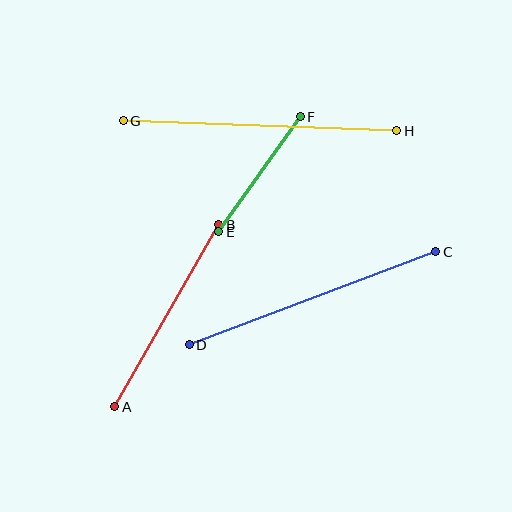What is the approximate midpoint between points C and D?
The midpoint is at approximately (312, 298) pixels.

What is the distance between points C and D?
The distance is approximately 264 pixels.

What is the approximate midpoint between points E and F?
The midpoint is at approximately (259, 174) pixels.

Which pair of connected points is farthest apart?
Points G and H are farthest apart.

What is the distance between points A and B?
The distance is approximately 210 pixels.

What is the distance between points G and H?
The distance is approximately 274 pixels.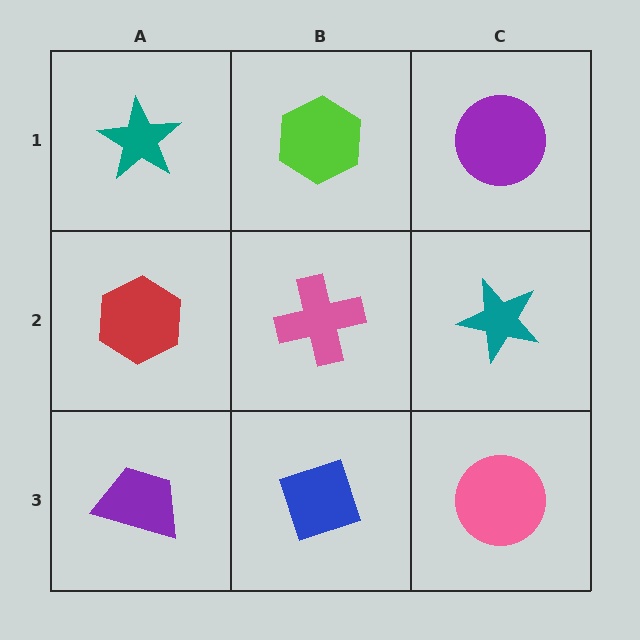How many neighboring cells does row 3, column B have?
3.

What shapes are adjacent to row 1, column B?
A pink cross (row 2, column B), a teal star (row 1, column A), a purple circle (row 1, column C).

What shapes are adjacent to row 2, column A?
A teal star (row 1, column A), a purple trapezoid (row 3, column A), a pink cross (row 2, column B).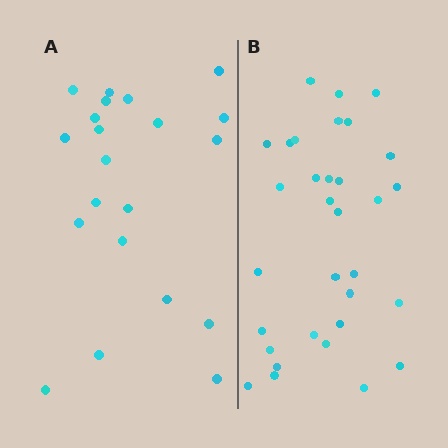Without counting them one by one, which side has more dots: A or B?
Region B (the right region) has more dots.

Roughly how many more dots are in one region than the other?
Region B has roughly 12 or so more dots than region A.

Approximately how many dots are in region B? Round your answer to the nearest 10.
About 30 dots. (The exact count is 32, which rounds to 30.)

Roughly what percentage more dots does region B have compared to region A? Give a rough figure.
About 50% more.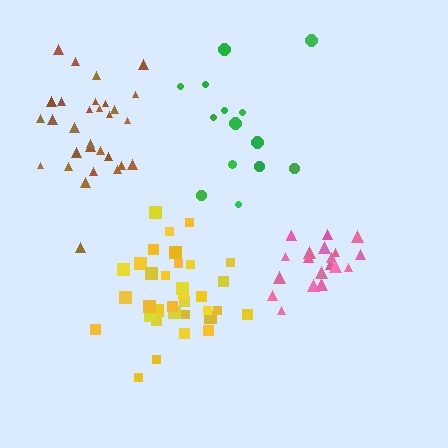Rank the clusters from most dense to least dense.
pink, yellow, brown, green.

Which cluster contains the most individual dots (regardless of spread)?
Yellow (35).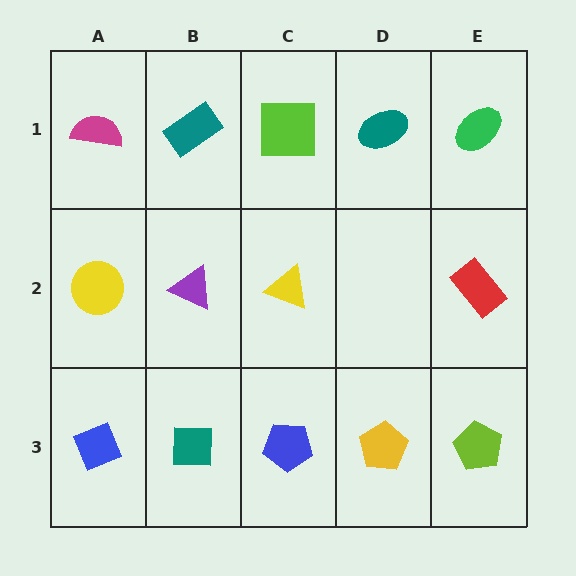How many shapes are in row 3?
5 shapes.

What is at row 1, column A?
A magenta semicircle.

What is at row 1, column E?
A green ellipse.